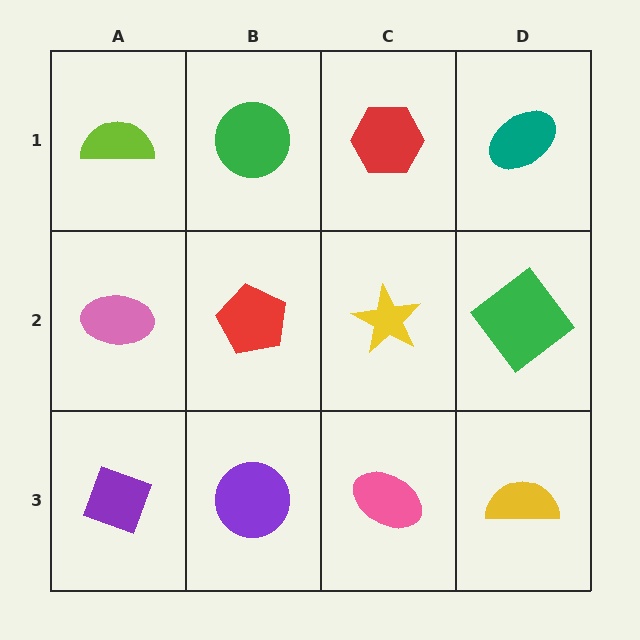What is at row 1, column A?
A lime semicircle.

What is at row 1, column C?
A red hexagon.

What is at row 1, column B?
A green circle.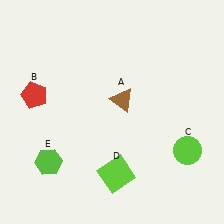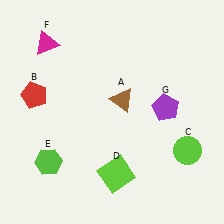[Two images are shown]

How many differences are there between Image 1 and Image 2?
There are 2 differences between the two images.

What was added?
A magenta triangle (F), a purple pentagon (G) were added in Image 2.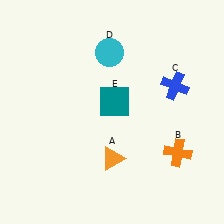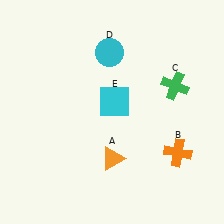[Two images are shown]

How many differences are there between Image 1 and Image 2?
There are 2 differences between the two images.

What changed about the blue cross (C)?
In Image 1, C is blue. In Image 2, it changed to green.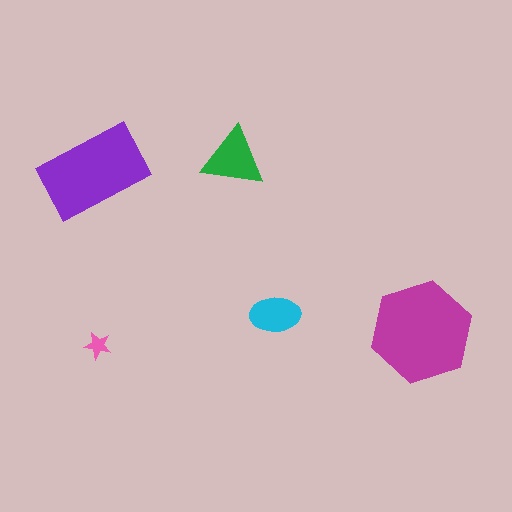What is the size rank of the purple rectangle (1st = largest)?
2nd.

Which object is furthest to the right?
The magenta hexagon is rightmost.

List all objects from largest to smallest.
The magenta hexagon, the purple rectangle, the green triangle, the cyan ellipse, the pink star.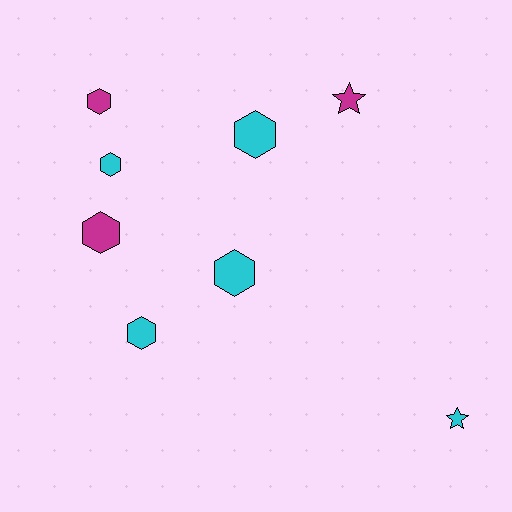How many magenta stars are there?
There is 1 magenta star.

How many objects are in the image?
There are 8 objects.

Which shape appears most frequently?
Hexagon, with 6 objects.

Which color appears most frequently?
Cyan, with 5 objects.